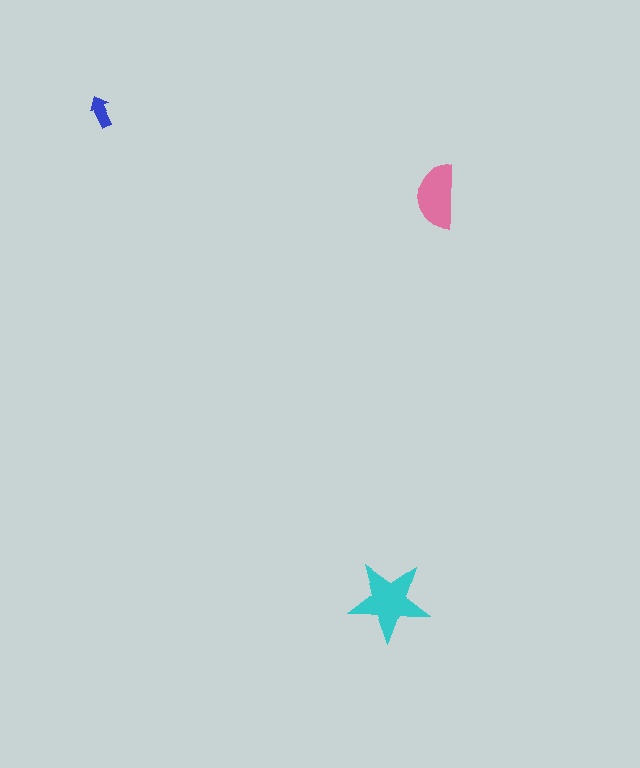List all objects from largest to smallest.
The cyan star, the pink semicircle, the blue arrow.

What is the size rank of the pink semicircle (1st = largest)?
2nd.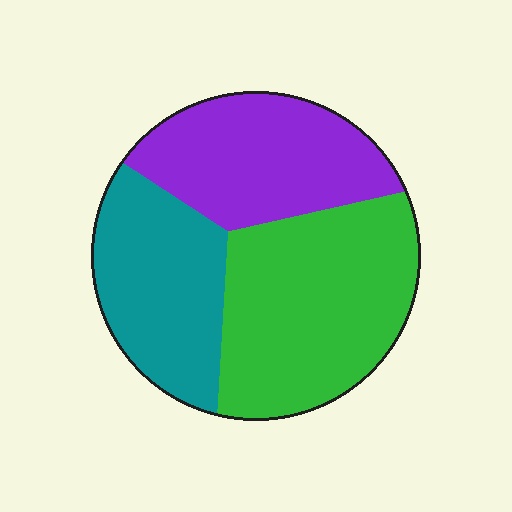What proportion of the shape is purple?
Purple takes up about one third (1/3) of the shape.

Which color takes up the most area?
Green, at roughly 40%.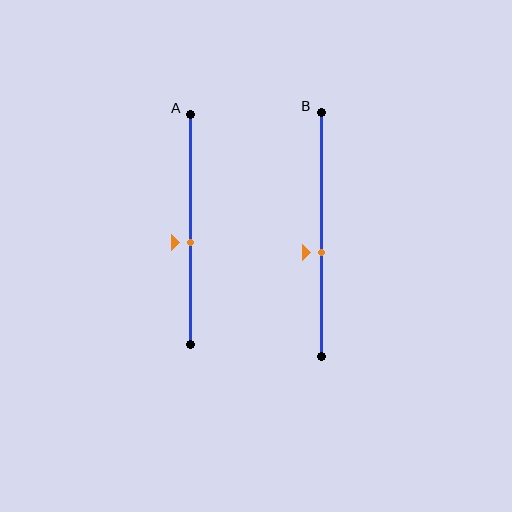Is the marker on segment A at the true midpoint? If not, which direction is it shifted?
No, the marker on segment A is shifted downward by about 6% of the segment length.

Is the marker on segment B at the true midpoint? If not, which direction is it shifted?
No, the marker on segment B is shifted downward by about 7% of the segment length.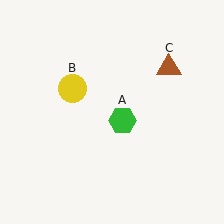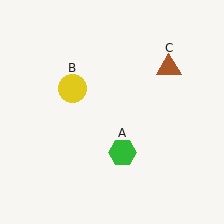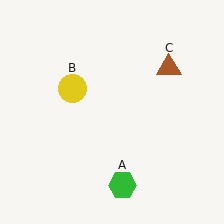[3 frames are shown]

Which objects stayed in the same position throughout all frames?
Yellow circle (object B) and brown triangle (object C) remained stationary.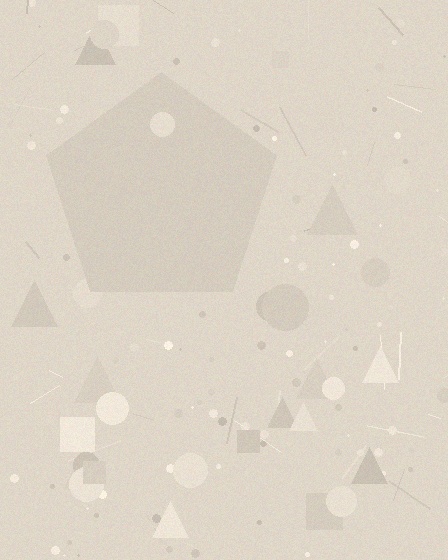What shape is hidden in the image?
A pentagon is hidden in the image.